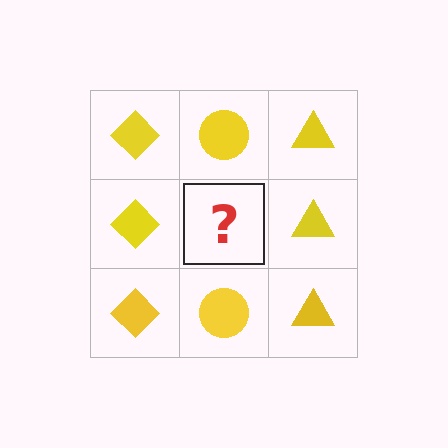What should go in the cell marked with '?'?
The missing cell should contain a yellow circle.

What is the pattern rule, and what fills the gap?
The rule is that each column has a consistent shape. The gap should be filled with a yellow circle.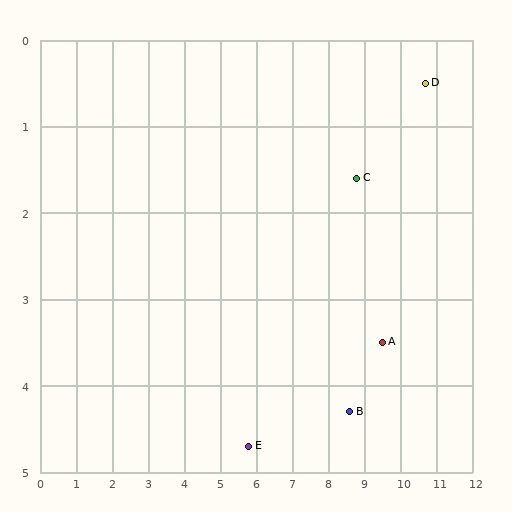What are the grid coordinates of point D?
Point D is at approximately (10.7, 0.5).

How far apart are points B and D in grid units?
Points B and D are about 4.3 grid units apart.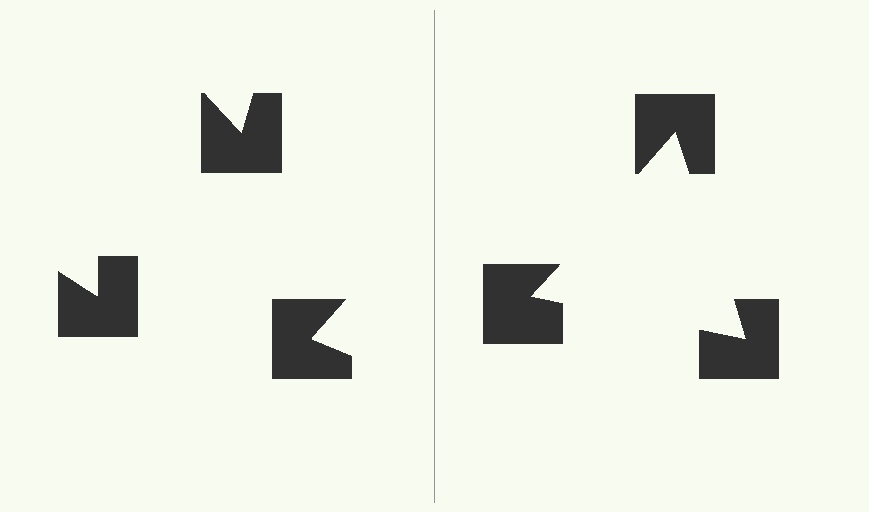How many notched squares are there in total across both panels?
6 — 3 on each side.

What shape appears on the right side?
An illusory triangle.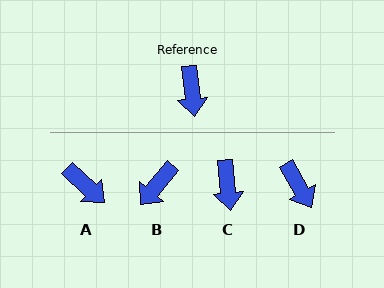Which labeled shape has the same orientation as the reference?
C.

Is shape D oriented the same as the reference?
No, it is off by about 24 degrees.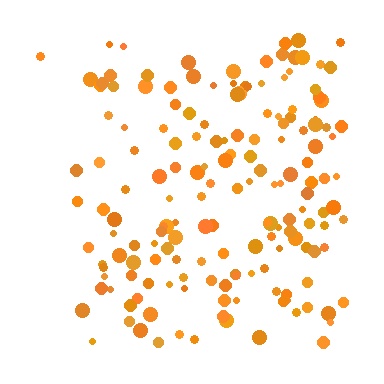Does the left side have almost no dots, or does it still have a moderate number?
Still a moderate number, just noticeably fewer than the right.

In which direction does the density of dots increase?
From left to right, with the right side densest.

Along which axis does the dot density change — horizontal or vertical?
Horizontal.